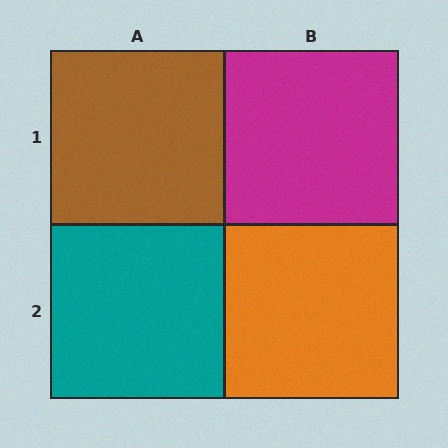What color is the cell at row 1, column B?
Magenta.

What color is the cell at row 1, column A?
Brown.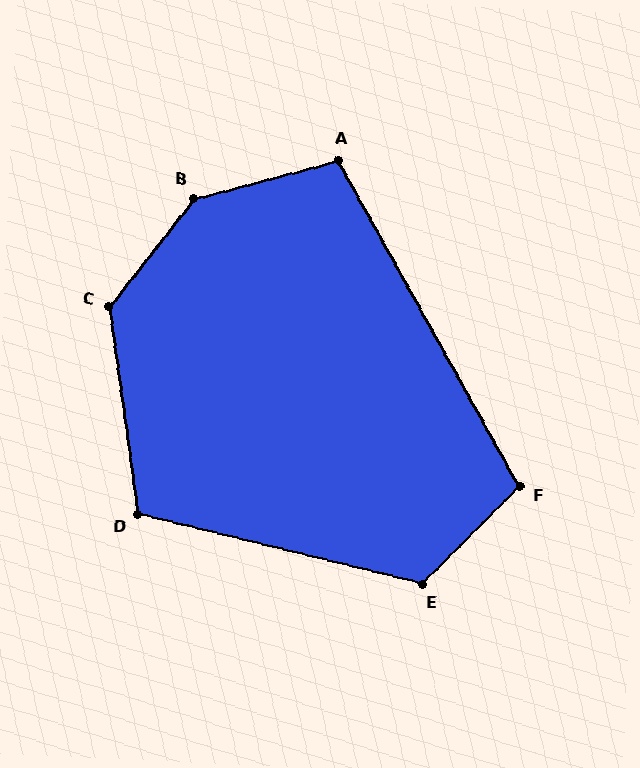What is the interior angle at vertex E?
Approximately 121 degrees (obtuse).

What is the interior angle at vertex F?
Approximately 106 degrees (obtuse).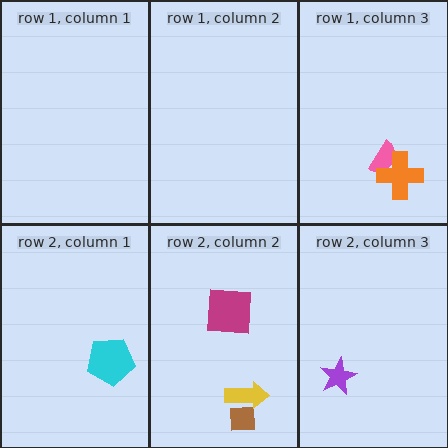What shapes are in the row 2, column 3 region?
The purple star.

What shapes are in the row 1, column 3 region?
The pink semicircle, the orange cross.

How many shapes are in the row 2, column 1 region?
1.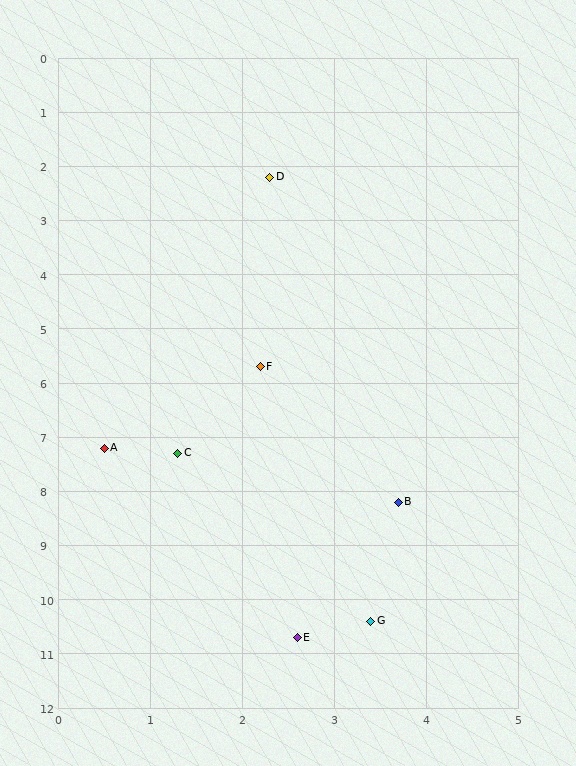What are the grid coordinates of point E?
Point E is at approximately (2.6, 10.7).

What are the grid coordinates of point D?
Point D is at approximately (2.3, 2.2).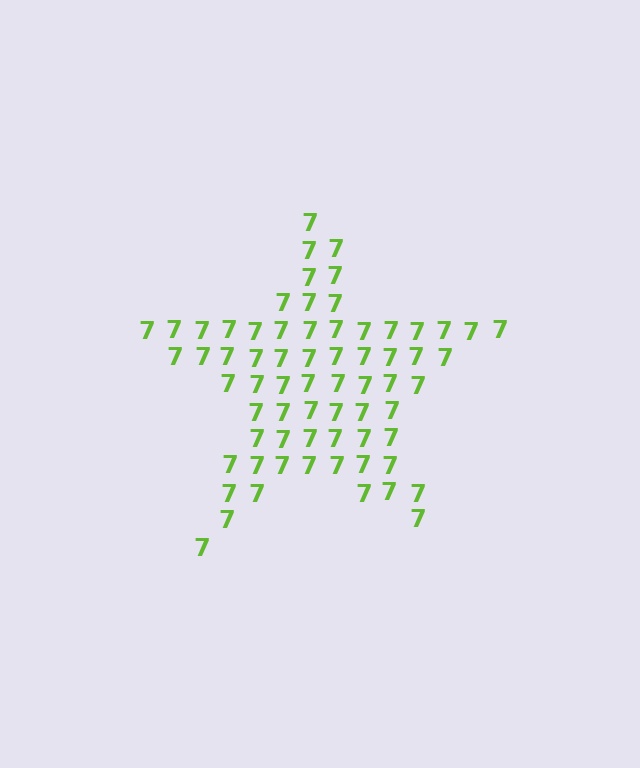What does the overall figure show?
The overall figure shows a star.